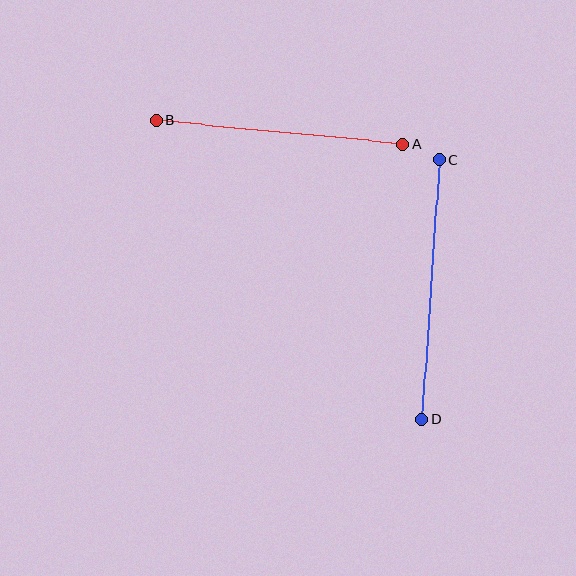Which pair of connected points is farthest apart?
Points C and D are farthest apart.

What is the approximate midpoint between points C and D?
The midpoint is at approximately (430, 289) pixels.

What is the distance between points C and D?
The distance is approximately 260 pixels.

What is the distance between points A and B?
The distance is approximately 247 pixels.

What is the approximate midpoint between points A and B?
The midpoint is at approximately (279, 132) pixels.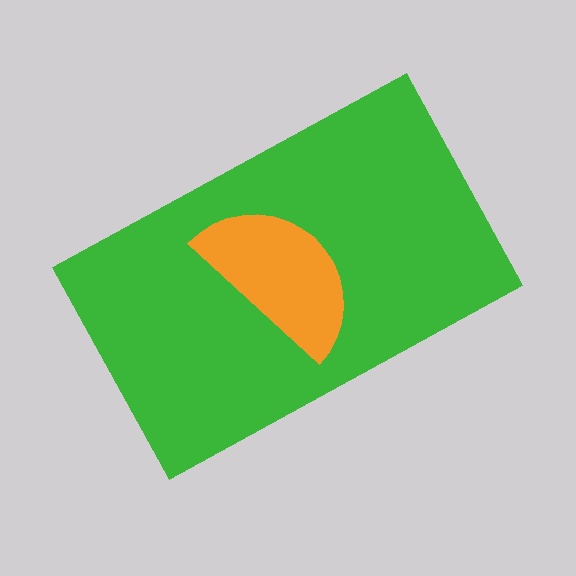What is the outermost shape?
The green rectangle.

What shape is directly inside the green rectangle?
The orange semicircle.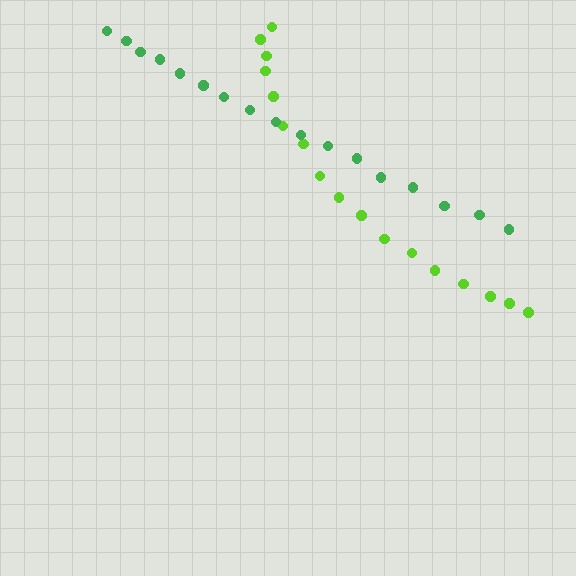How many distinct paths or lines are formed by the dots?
There are 2 distinct paths.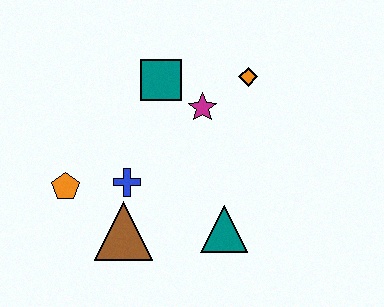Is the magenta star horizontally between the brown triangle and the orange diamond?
Yes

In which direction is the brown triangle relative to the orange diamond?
The brown triangle is below the orange diamond.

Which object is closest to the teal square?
The magenta star is closest to the teal square.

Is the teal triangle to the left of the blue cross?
No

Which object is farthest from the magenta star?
The orange pentagon is farthest from the magenta star.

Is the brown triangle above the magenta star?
No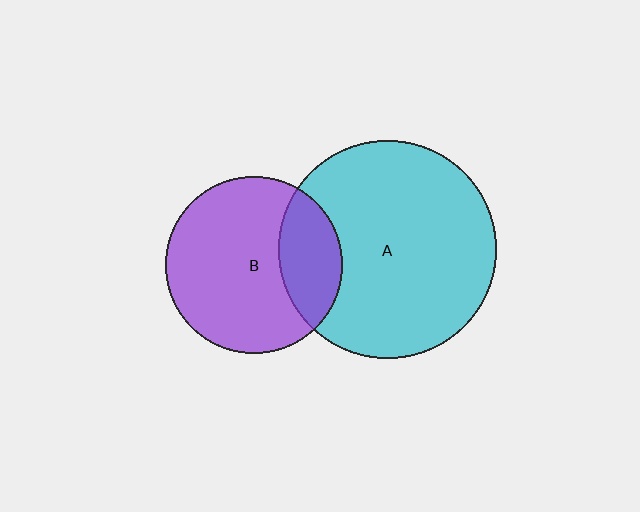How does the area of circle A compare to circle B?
Approximately 1.5 times.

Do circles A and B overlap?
Yes.